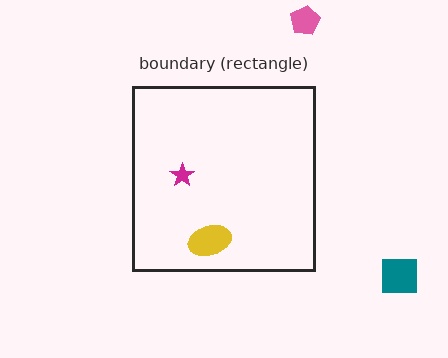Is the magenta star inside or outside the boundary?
Inside.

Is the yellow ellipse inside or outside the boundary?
Inside.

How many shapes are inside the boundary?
2 inside, 2 outside.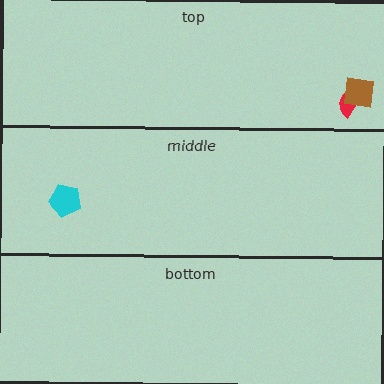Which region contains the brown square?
The top region.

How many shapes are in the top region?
2.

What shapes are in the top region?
The red semicircle, the brown square.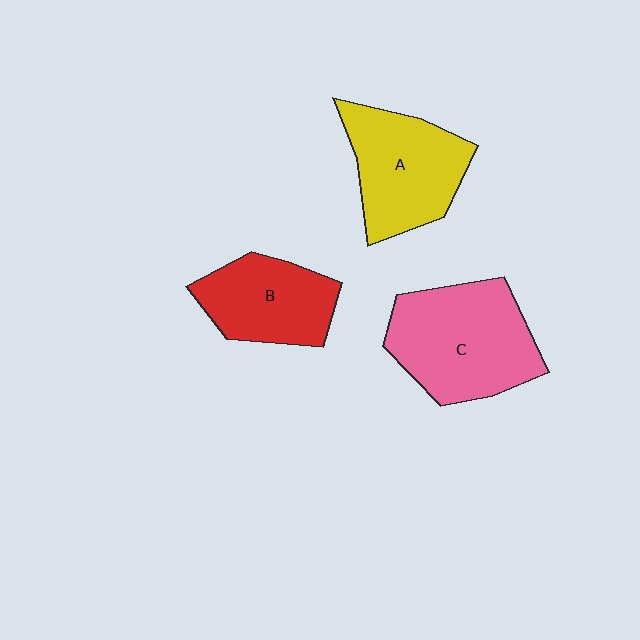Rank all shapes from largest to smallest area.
From largest to smallest: C (pink), A (yellow), B (red).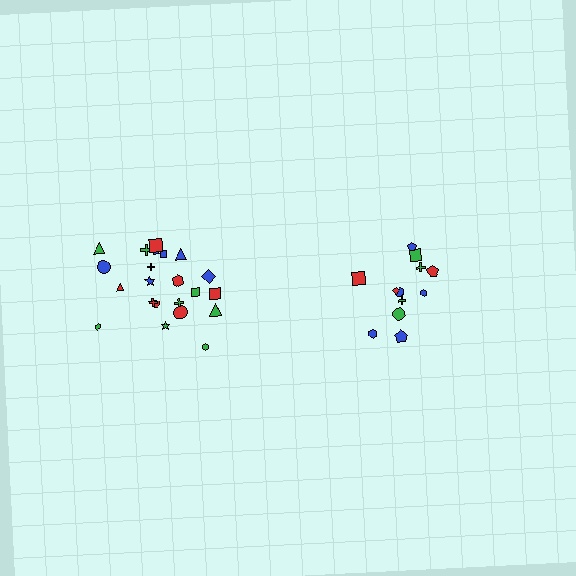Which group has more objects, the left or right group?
The left group.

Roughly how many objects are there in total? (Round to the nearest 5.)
Roughly 35 objects in total.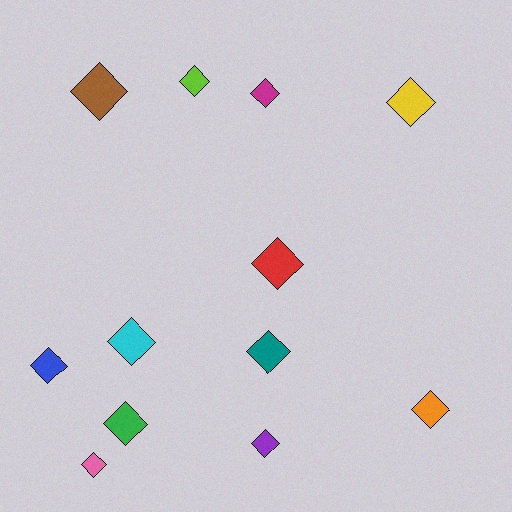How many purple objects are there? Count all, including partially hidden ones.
There is 1 purple object.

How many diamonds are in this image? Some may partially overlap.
There are 12 diamonds.